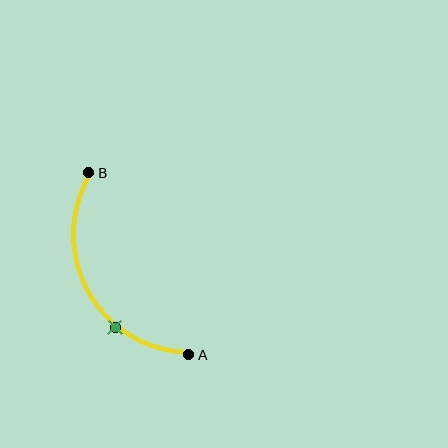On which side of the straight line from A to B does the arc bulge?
The arc bulges to the left of the straight line connecting A and B.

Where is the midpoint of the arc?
The arc midpoint is the point on the curve farthest from the straight line joining A and B. It sits to the left of that line.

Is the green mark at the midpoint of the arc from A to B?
No. The green mark lies on the arc but is closer to endpoint A. The arc midpoint would be at the point on the curve equidistant along the arc from both A and B.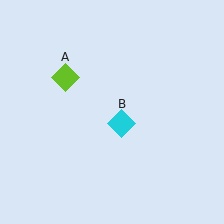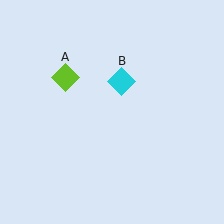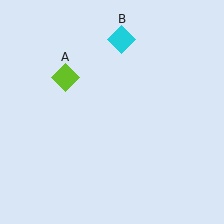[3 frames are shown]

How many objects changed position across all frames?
1 object changed position: cyan diamond (object B).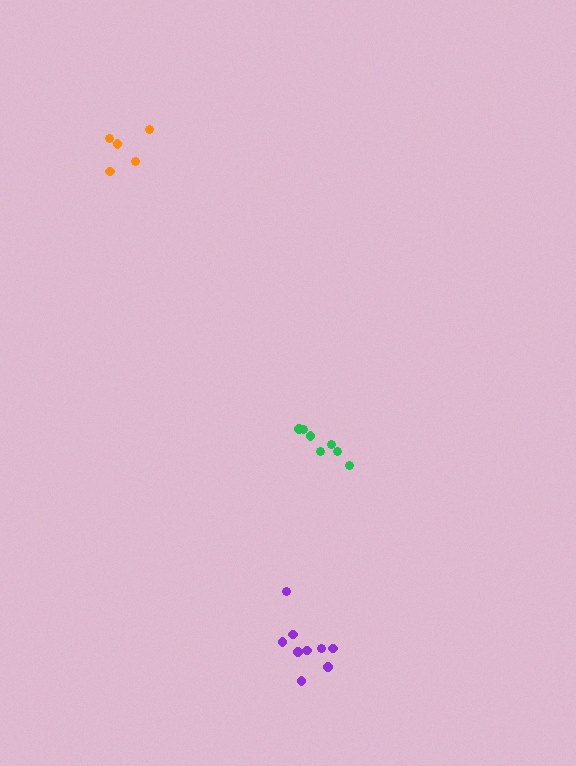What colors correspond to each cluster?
The clusters are colored: purple, green, orange.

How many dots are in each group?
Group 1: 9 dots, Group 2: 7 dots, Group 3: 5 dots (21 total).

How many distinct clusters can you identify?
There are 3 distinct clusters.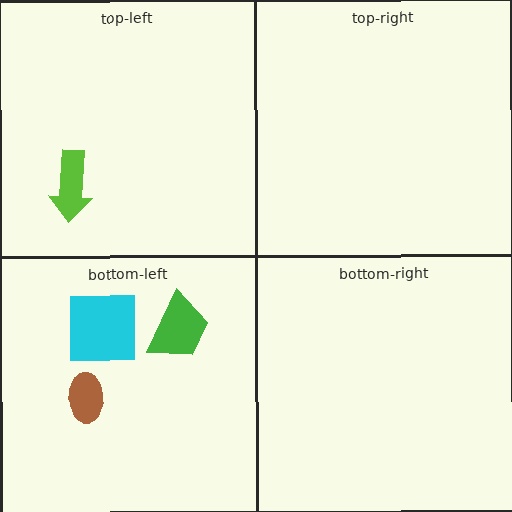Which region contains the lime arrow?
The top-left region.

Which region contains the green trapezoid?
The bottom-left region.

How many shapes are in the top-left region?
1.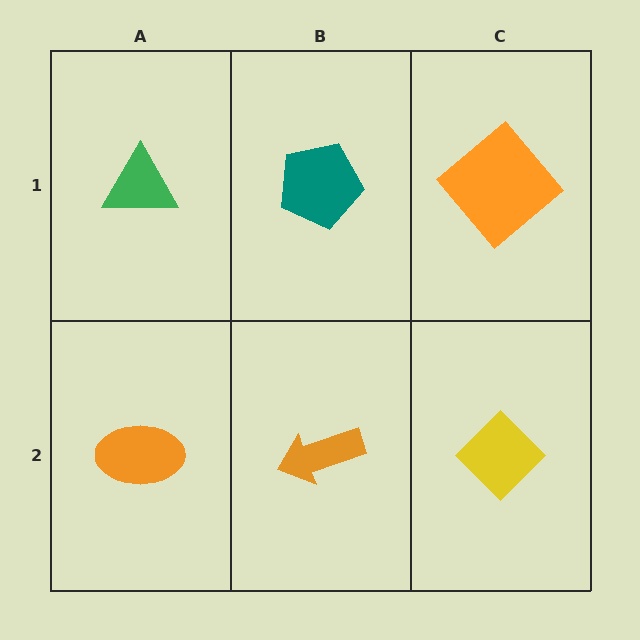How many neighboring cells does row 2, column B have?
3.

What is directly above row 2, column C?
An orange diamond.